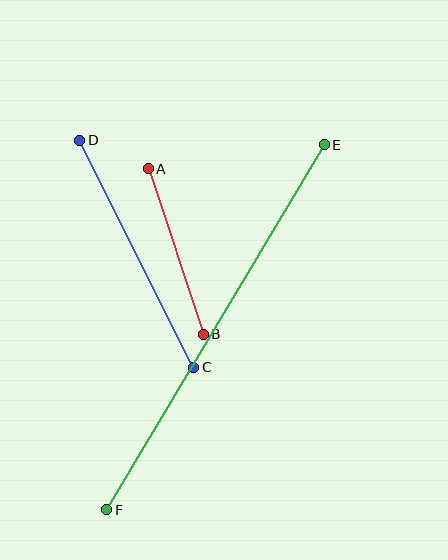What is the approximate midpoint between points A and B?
The midpoint is at approximately (176, 251) pixels.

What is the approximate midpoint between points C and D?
The midpoint is at approximately (137, 254) pixels.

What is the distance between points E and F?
The distance is approximately 425 pixels.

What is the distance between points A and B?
The distance is approximately 175 pixels.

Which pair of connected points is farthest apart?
Points E and F are farthest apart.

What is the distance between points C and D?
The distance is approximately 254 pixels.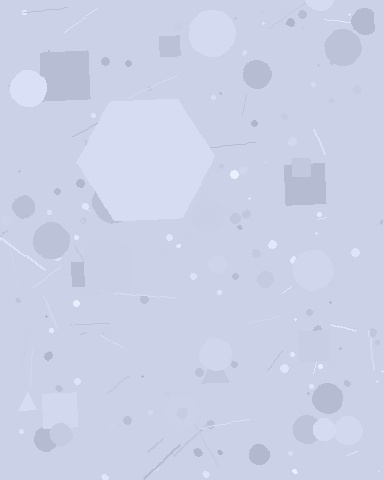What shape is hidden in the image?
A hexagon is hidden in the image.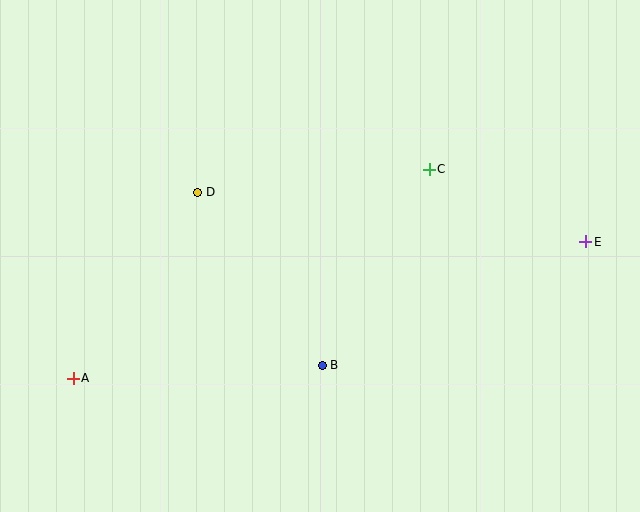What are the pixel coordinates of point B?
Point B is at (322, 365).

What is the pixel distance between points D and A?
The distance between D and A is 224 pixels.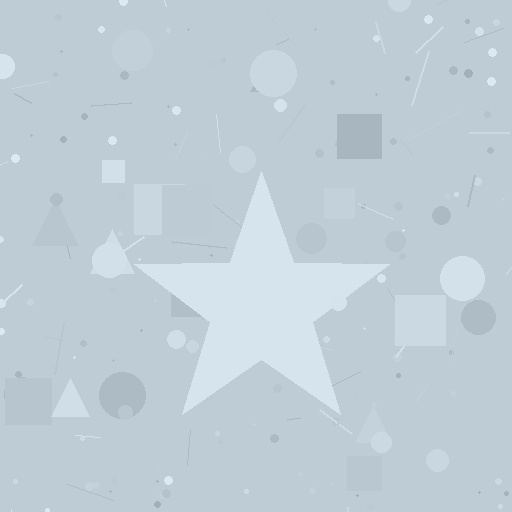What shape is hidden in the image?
A star is hidden in the image.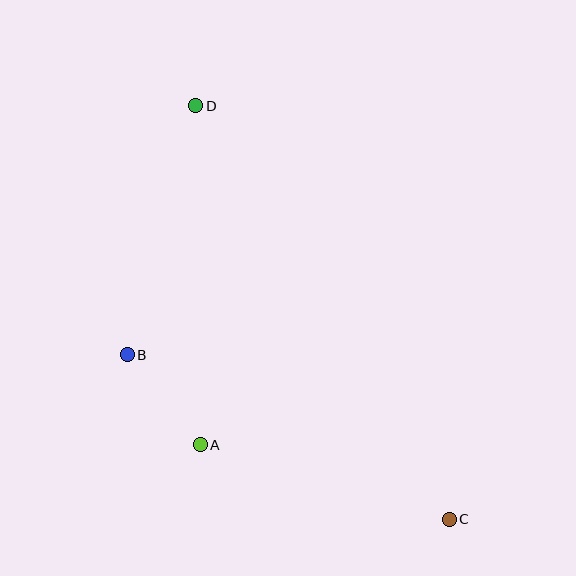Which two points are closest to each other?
Points A and B are closest to each other.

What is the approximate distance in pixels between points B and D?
The distance between B and D is approximately 258 pixels.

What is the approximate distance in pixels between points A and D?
The distance between A and D is approximately 339 pixels.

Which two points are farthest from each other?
Points C and D are farthest from each other.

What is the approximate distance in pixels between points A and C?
The distance between A and C is approximately 260 pixels.